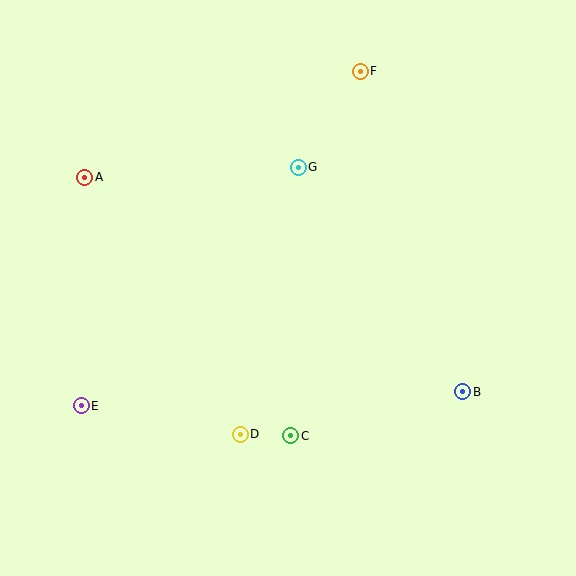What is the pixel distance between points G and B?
The distance between G and B is 278 pixels.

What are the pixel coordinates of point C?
Point C is at (291, 436).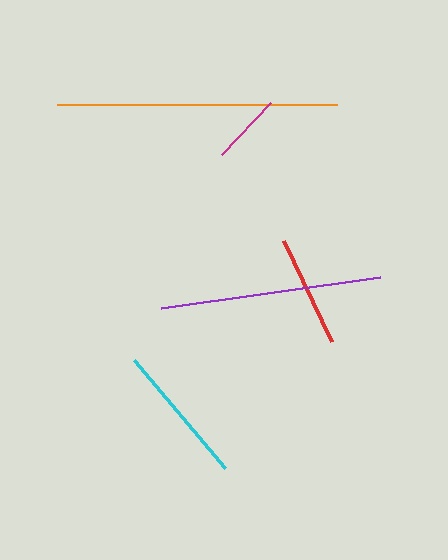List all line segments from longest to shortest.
From longest to shortest: orange, purple, cyan, red, magenta.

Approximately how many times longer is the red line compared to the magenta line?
The red line is approximately 1.6 times the length of the magenta line.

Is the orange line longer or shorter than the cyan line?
The orange line is longer than the cyan line.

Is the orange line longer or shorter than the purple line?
The orange line is longer than the purple line.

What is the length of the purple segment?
The purple segment is approximately 221 pixels long.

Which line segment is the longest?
The orange line is the longest at approximately 280 pixels.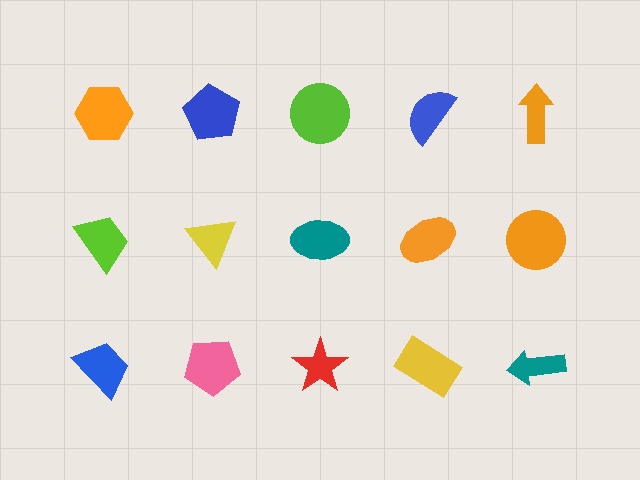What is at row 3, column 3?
A red star.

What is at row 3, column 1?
A blue trapezoid.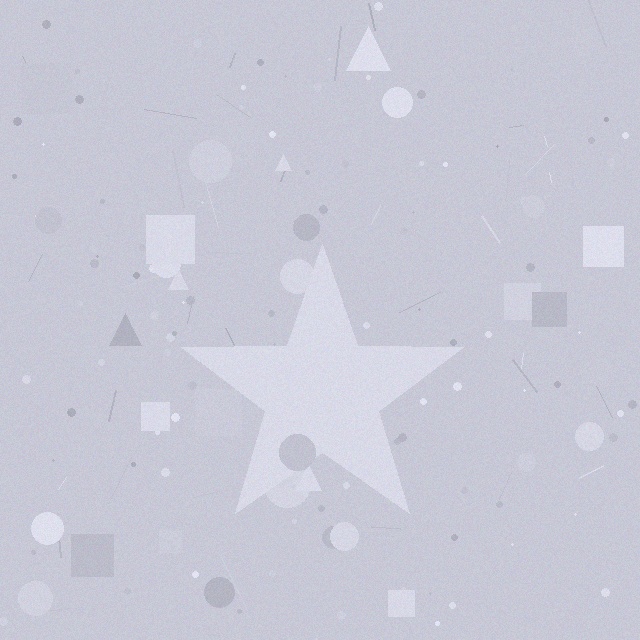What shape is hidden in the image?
A star is hidden in the image.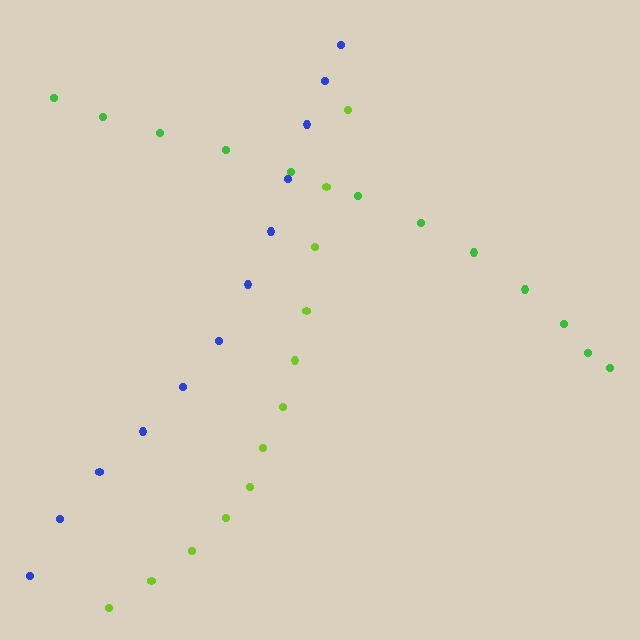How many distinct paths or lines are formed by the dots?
There are 3 distinct paths.